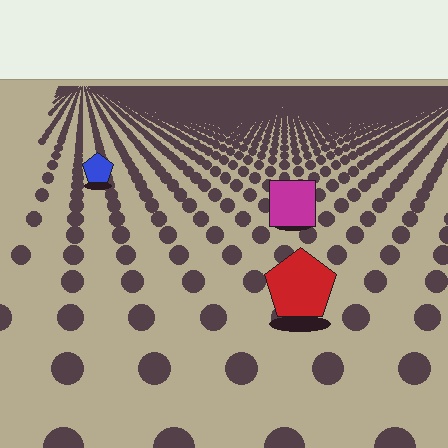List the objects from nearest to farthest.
From nearest to farthest: the red pentagon, the magenta square, the blue pentagon.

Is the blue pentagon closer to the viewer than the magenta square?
No. The magenta square is closer — you can tell from the texture gradient: the ground texture is coarser near it.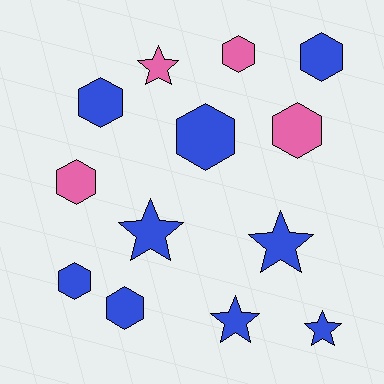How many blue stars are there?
There are 4 blue stars.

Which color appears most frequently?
Blue, with 9 objects.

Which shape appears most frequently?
Hexagon, with 8 objects.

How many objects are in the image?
There are 13 objects.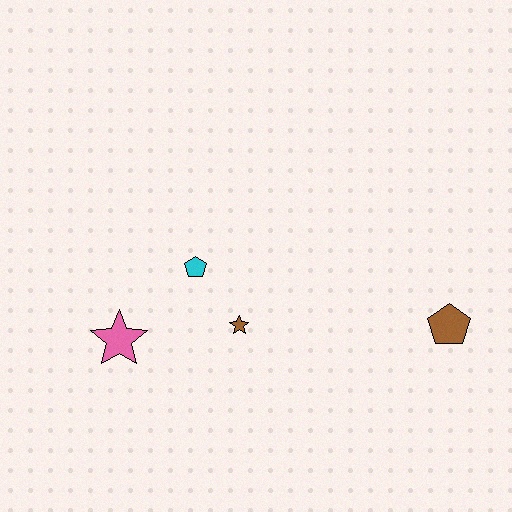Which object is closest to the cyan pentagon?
The brown star is closest to the cyan pentagon.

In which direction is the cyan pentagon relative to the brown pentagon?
The cyan pentagon is to the left of the brown pentagon.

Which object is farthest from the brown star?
The brown pentagon is farthest from the brown star.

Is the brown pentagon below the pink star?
No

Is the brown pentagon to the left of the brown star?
No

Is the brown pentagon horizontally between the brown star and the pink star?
No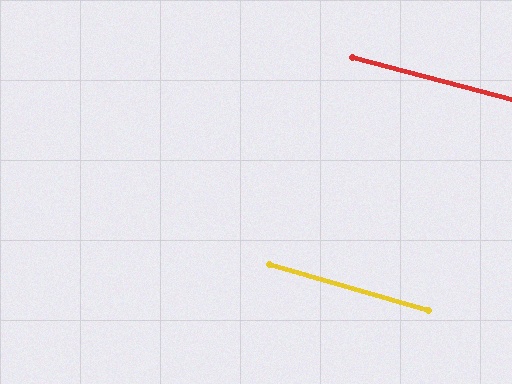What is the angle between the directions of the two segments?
Approximately 1 degree.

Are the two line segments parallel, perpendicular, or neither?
Parallel — their directions differ by only 1.4°.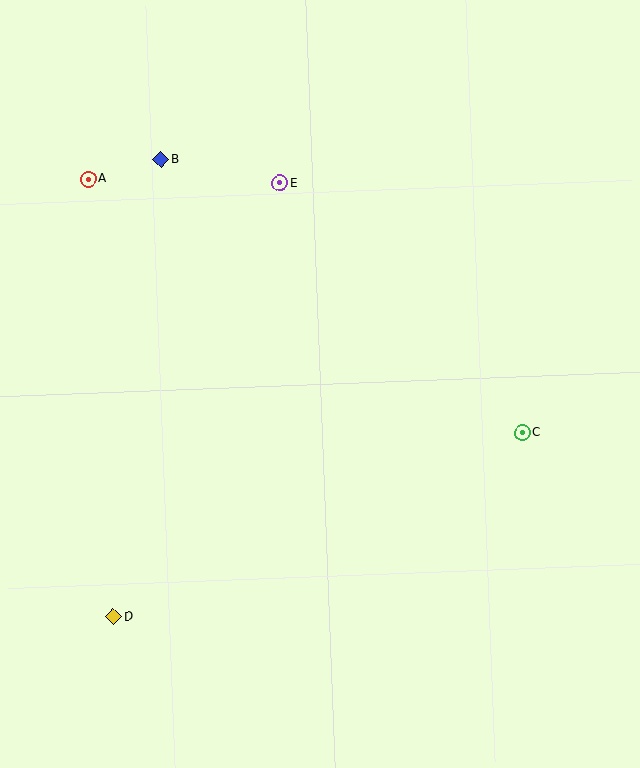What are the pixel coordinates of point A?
Point A is at (88, 179).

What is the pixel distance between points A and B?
The distance between A and B is 75 pixels.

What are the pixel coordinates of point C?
Point C is at (522, 433).